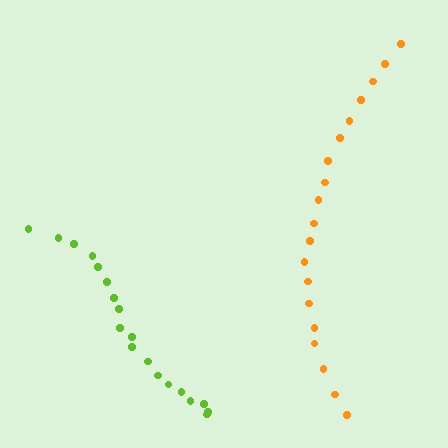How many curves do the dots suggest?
There are 2 distinct paths.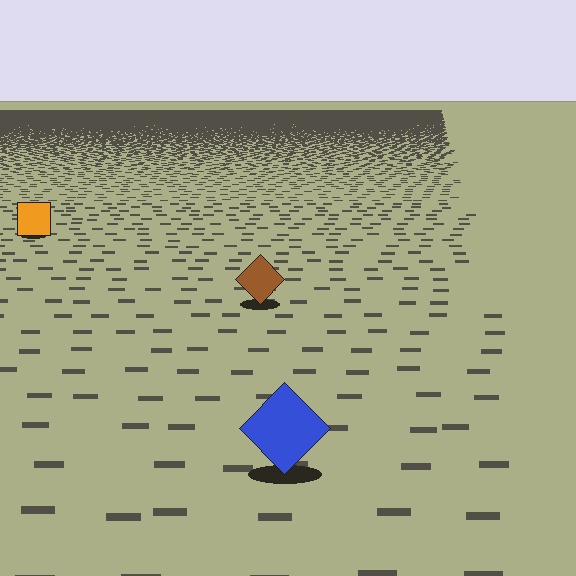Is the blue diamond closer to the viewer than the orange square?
Yes. The blue diamond is closer — you can tell from the texture gradient: the ground texture is coarser near it.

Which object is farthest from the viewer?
The orange square is farthest from the viewer. It appears smaller and the ground texture around it is denser.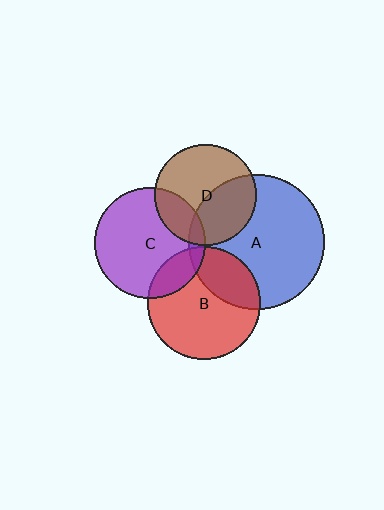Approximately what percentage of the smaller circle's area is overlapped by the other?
Approximately 15%.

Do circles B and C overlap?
Yes.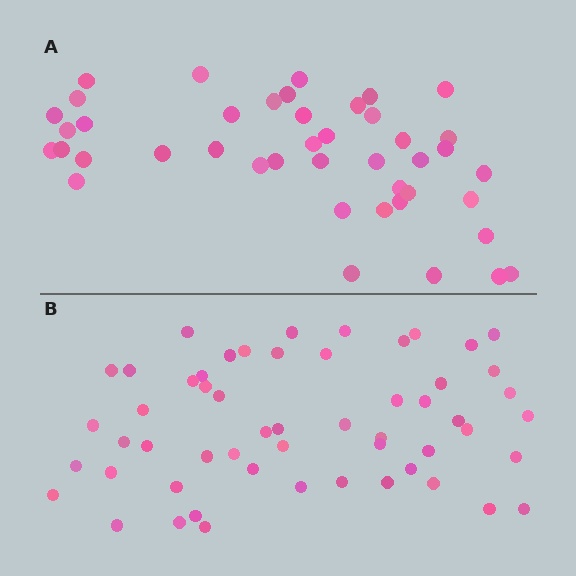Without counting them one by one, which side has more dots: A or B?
Region B (the bottom region) has more dots.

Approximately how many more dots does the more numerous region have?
Region B has roughly 12 or so more dots than region A.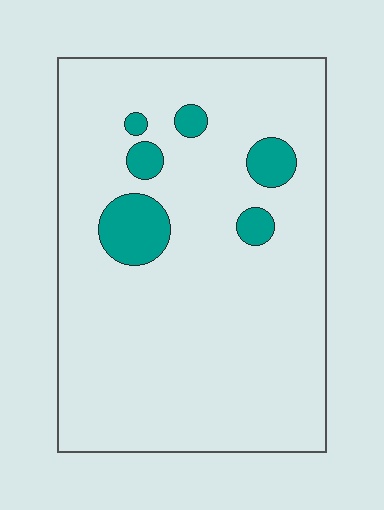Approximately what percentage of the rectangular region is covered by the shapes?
Approximately 10%.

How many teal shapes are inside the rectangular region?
6.